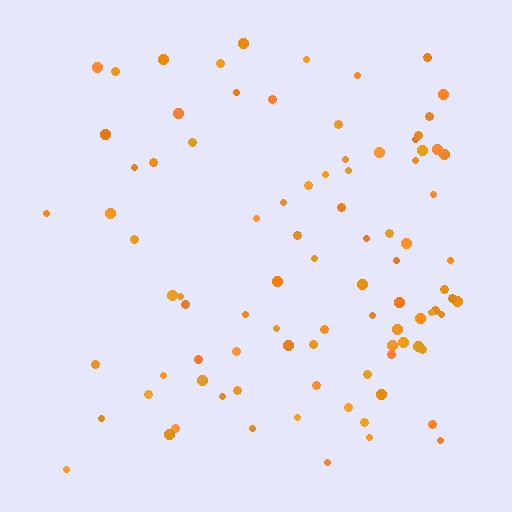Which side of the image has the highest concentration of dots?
The right.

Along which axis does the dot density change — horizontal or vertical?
Horizontal.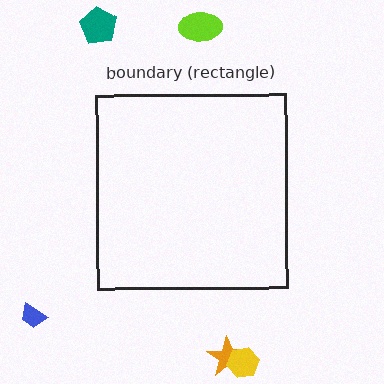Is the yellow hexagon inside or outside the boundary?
Outside.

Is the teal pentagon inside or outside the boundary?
Outside.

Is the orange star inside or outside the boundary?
Outside.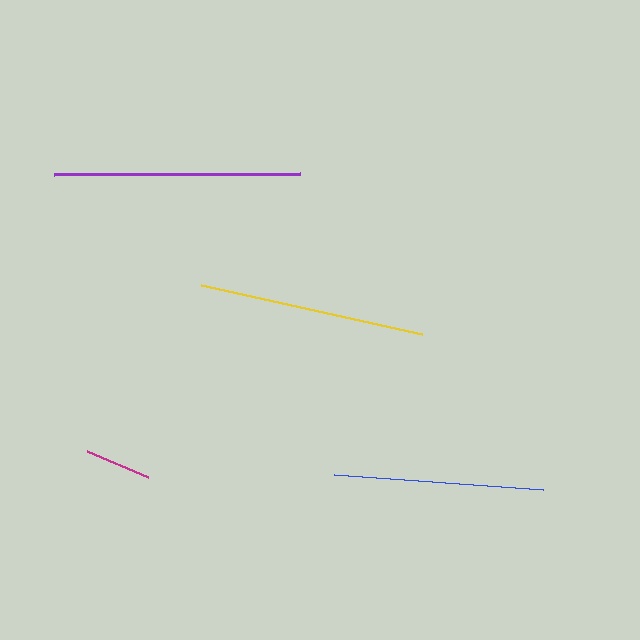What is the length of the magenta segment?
The magenta segment is approximately 66 pixels long.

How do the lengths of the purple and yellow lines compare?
The purple and yellow lines are approximately the same length.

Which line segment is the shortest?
The magenta line is the shortest at approximately 66 pixels.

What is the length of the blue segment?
The blue segment is approximately 210 pixels long.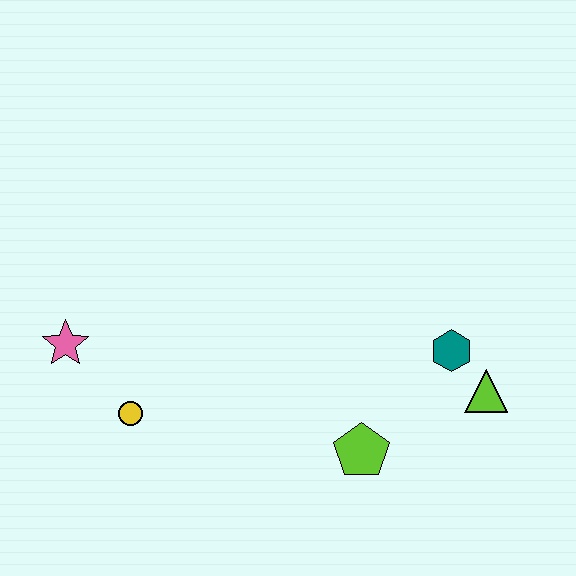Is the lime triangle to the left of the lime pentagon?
No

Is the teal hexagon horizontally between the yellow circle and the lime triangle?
Yes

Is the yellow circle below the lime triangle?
Yes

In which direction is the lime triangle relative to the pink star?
The lime triangle is to the right of the pink star.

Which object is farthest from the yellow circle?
The lime triangle is farthest from the yellow circle.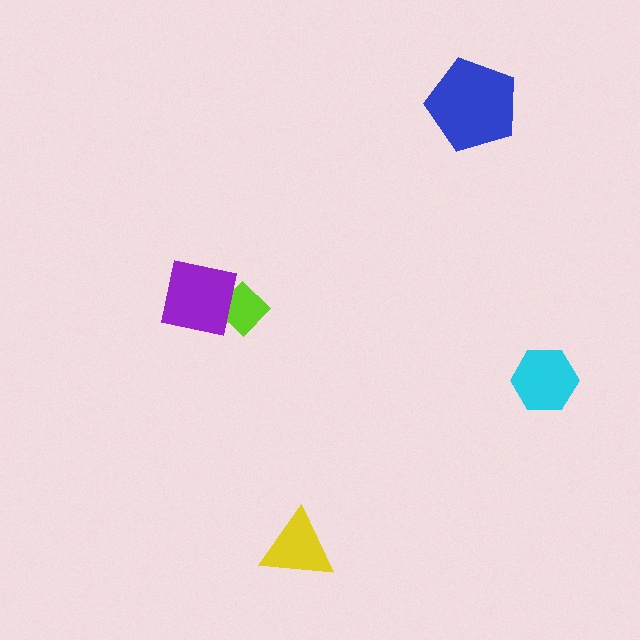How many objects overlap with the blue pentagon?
0 objects overlap with the blue pentagon.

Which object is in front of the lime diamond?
The purple square is in front of the lime diamond.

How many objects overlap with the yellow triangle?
0 objects overlap with the yellow triangle.